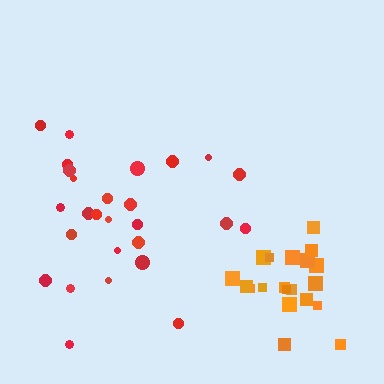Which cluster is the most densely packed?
Orange.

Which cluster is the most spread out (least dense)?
Red.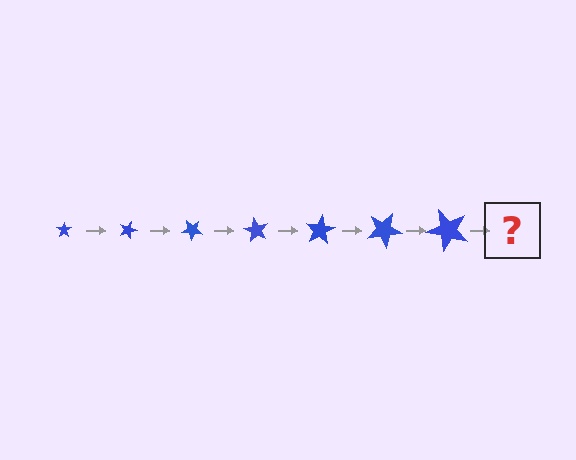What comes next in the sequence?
The next element should be a star, larger than the previous one and rotated 140 degrees from the start.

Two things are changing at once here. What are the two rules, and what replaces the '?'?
The two rules are that the star grows larger each step and it rotates 20 degrees each step. The '?' should be a star, larger than the previous one and rotated 140 degrees from the start.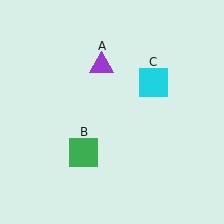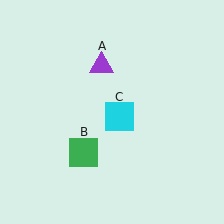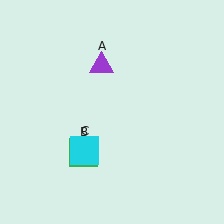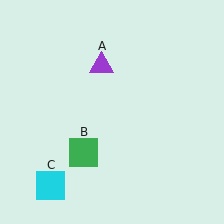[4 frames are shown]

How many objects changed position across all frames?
1 object changed position: cyan square (object C).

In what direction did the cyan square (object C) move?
The cyan square (object C) moved down and to the left.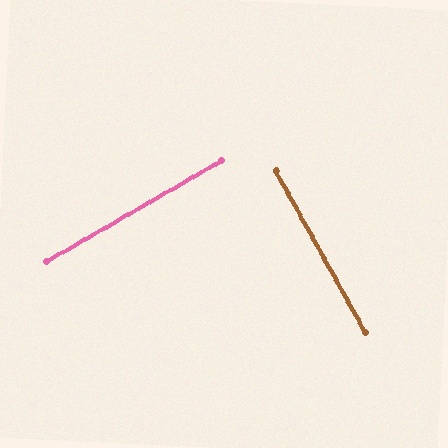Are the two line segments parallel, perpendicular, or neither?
Perpendicular — they meet at approximately 89°.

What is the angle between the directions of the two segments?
Approximately 89 degrees.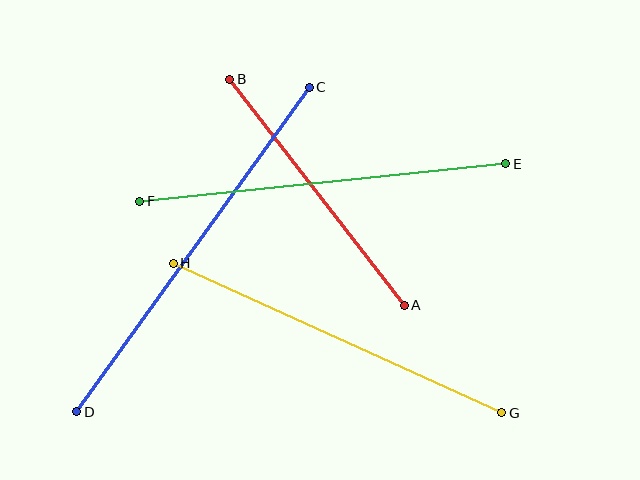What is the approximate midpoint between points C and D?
The midpoint is at approximately (193, 250) pixels.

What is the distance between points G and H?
The distance is approximately 361 pixels.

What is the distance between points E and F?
The distance is approximately 368 pixels.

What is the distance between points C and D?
The distance is approximately 399 pixels.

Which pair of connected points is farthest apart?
Points C and D are farthest apart.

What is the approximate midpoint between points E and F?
The midpoint is at approximately (323, 183) pixels.